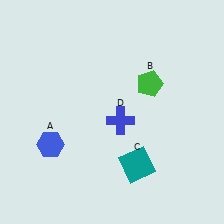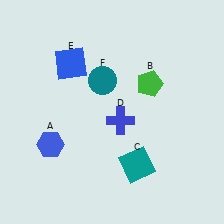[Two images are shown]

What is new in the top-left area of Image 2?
A teal circle (F) was added in the top-left area of Image 2.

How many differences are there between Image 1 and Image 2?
There are 2 differences between the two images.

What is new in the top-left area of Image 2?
A blue square (E) was added in the top-left area of Image 2.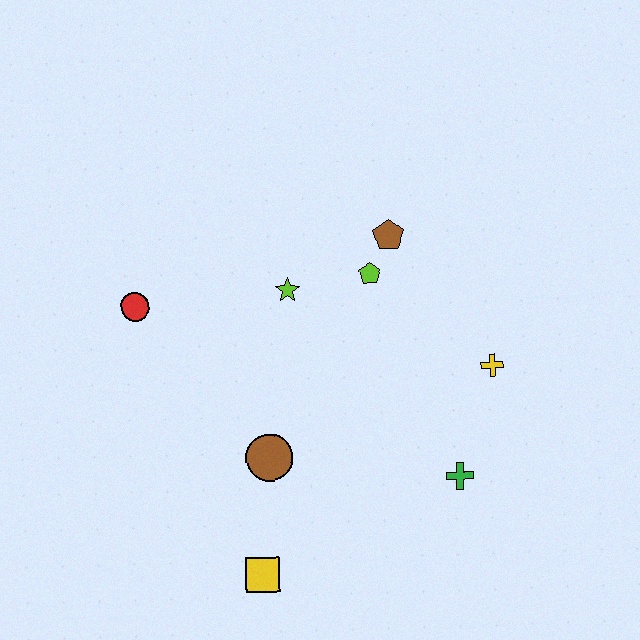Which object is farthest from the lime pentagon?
The yellow square is farthest from the lime pentagon.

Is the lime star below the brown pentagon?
Yes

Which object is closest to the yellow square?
The brown circle is closest to the yellow square.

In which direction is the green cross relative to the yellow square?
The green cross is to the right of the yellow square.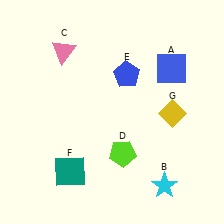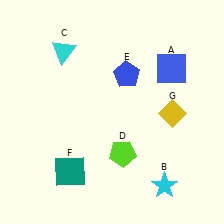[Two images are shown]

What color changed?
The triangle (C) changed from pink in Image 1 to cyan in Image 2.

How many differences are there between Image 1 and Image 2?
There is 1 difference between the two images.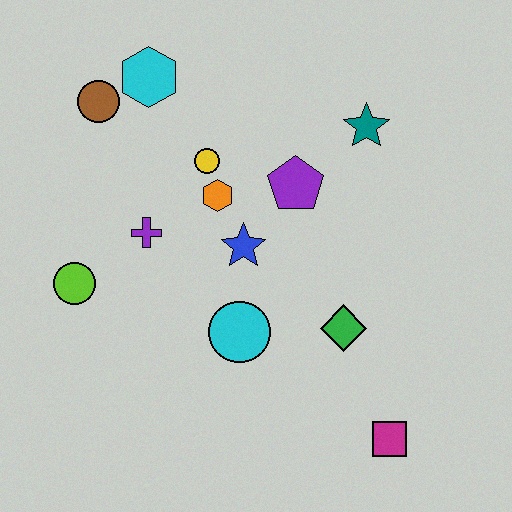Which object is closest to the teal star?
The purple pentagon is closest to the teal star.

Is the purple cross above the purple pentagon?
No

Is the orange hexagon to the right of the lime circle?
Yes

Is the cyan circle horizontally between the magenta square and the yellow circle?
Yes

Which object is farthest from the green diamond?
The brown circle is farthest from the green diamond.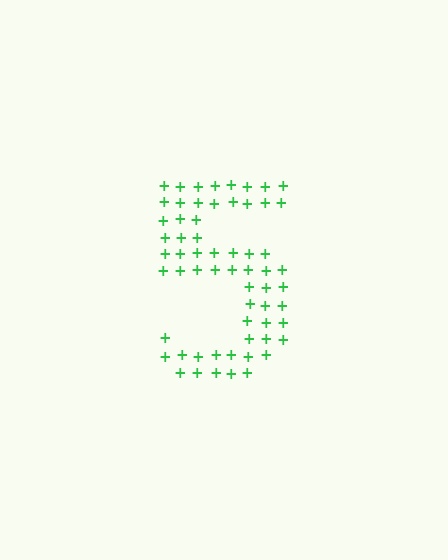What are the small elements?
The small elements are plus signs.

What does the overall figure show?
The overall figure shows the digit 5.